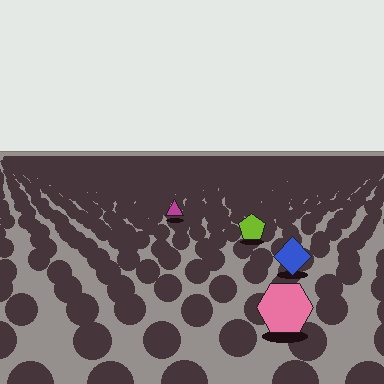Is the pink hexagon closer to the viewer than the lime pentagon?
Yes. The pink hexagon is closer — you can tell from the texture gradient: the ground texture is coarser near it.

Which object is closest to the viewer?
The pink hexagon is closest. The texture marks near it are larger and more spread out.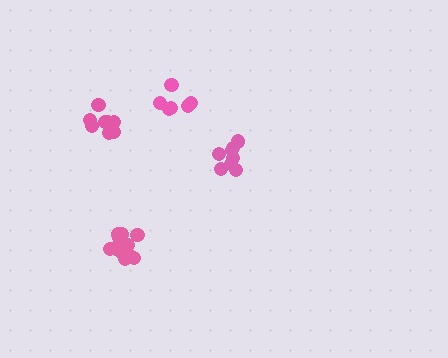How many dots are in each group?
Group 1: 12 dots, Group 2: 6 dots, Group 3: 8 dots, Group 4: 8 dots (34 total).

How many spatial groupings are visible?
There are 4 spatial groupings.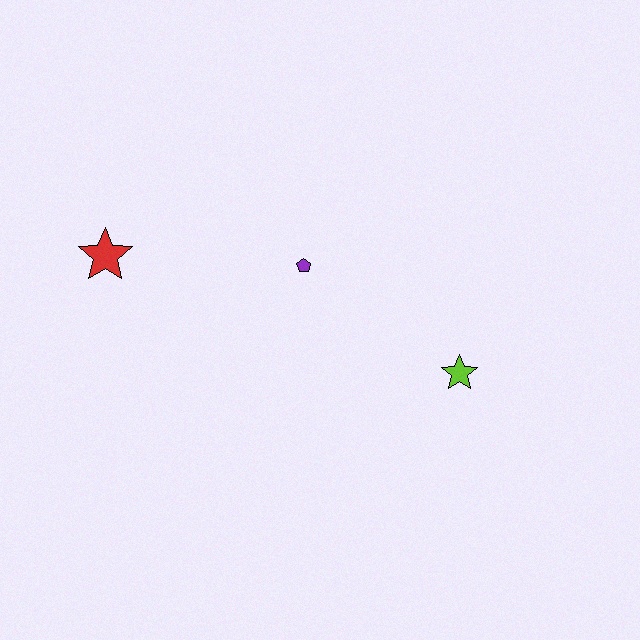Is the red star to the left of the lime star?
Yes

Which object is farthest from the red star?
The lime star is farthest from the red star.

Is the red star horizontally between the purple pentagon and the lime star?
No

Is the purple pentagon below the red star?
Yes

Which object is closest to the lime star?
The purple pentagon is closest to the lime star.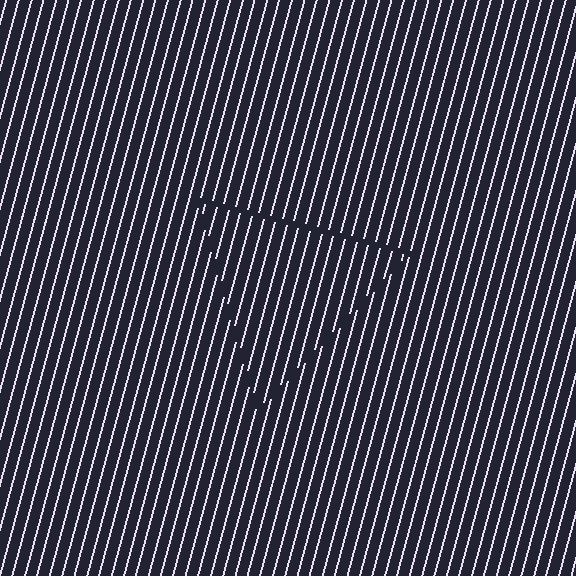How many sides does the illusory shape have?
3 sides — the line-ends trace a triangle.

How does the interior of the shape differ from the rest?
The interior of the shape contains the same grating, shifted by half a period — the contour is defined by the phase discontinuity where line-ends from the inner and outer gratings abut.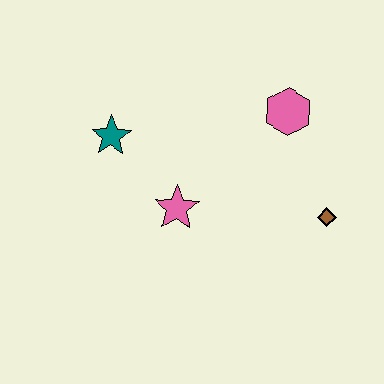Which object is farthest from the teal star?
The brown diamond is farthest from the teal star.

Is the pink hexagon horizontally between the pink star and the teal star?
No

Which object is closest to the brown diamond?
The pink hexagon is closest to the brown diamond.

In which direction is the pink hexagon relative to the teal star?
The pink hexagon is to the right of the teal star.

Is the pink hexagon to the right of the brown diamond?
No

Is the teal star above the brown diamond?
Yes